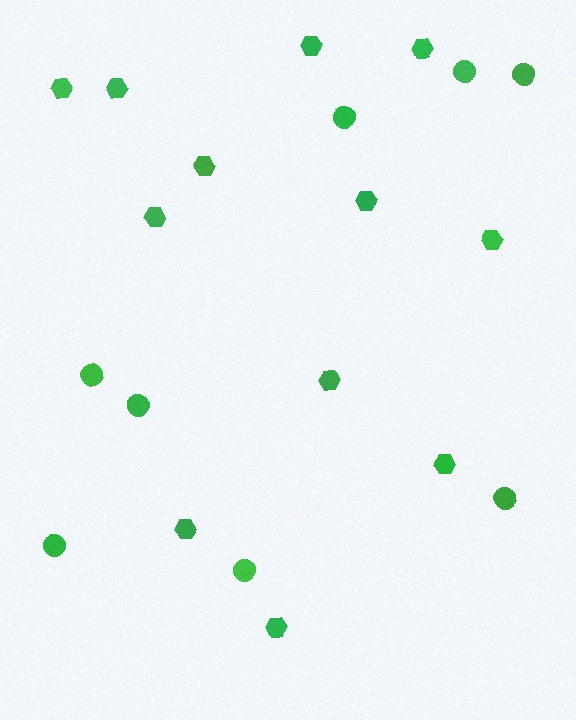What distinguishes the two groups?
There are 2 groups: one group of circles (8) and one group of hexagons (12).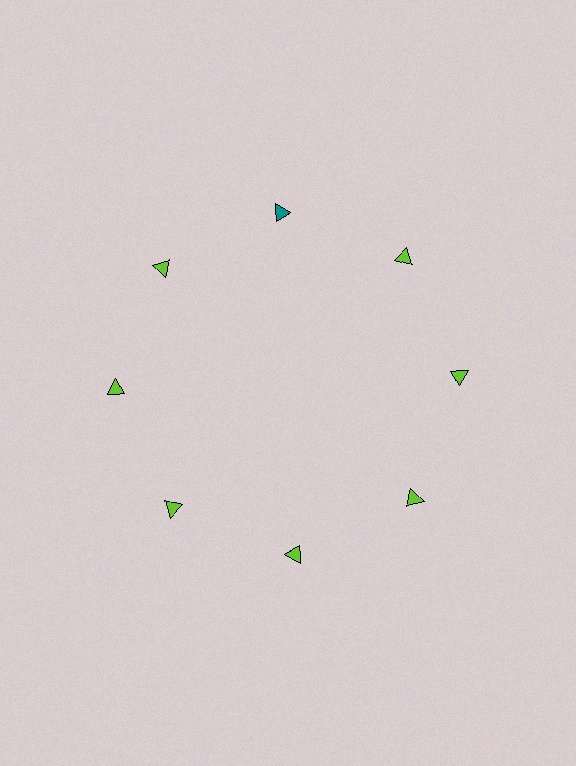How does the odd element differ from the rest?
It has a different color: teal instead of lime.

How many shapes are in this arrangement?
There are 8 shapes arranged in a ring pattern.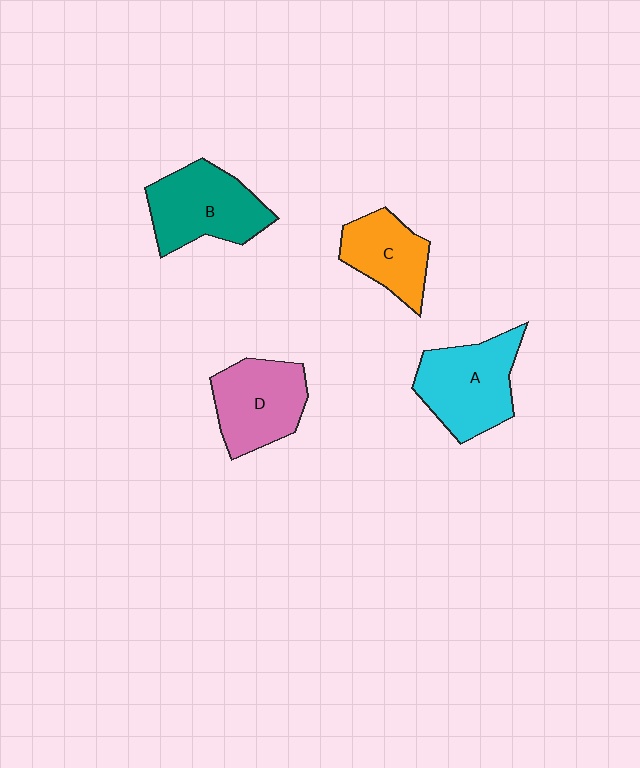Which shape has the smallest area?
Shape C (orange).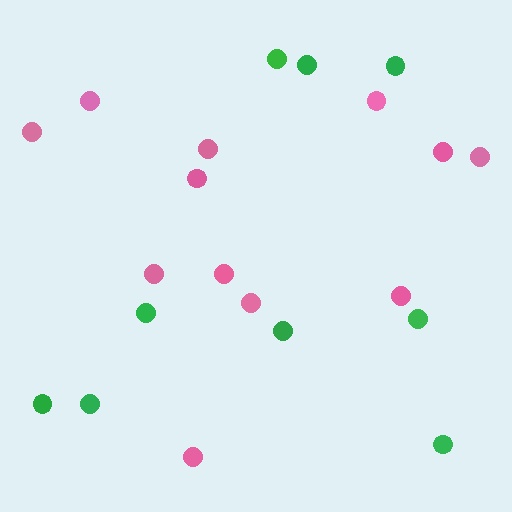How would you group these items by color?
There are 2 groups: one group of green circles (9) and one group of pink circles (12).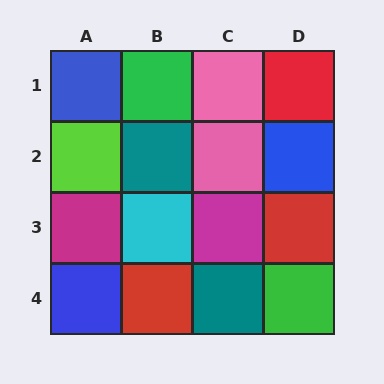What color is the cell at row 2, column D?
Blue.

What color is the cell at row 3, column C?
Magenta.